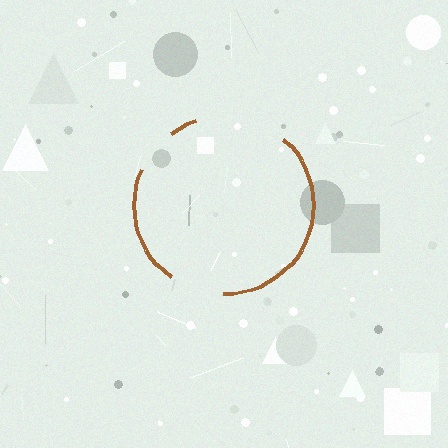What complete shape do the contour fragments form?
The contour fragments form a circle.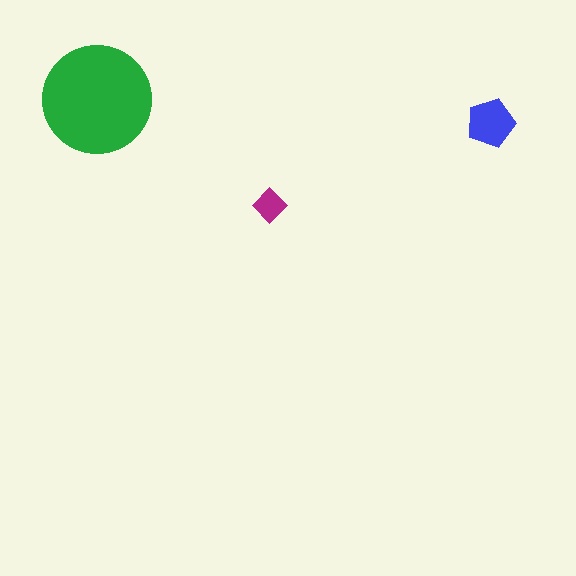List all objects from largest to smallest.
The green circle, the blue pentagon, the magenta diamond.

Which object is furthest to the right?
The blue pentagon is rightmost.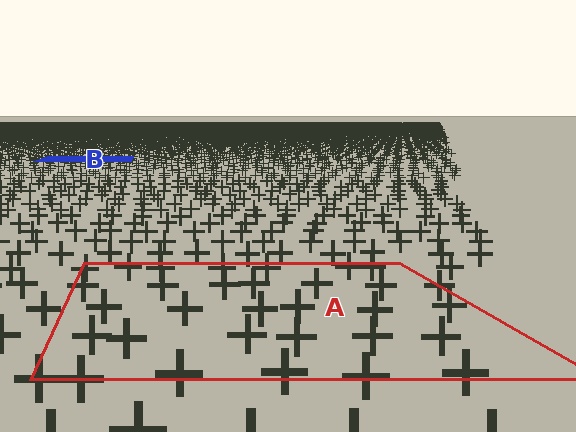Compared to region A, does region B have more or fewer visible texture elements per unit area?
Region B has more texture elements per unit area — they are packed more densely because it is farther away.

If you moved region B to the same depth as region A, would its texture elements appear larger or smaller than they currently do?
They would appear larger. At a closer depth, the same texture elements are projected at a bigger on-screen size.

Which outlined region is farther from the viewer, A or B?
Region B is farther from the viewer — the texture elements inside it appear smaller and more densely packed.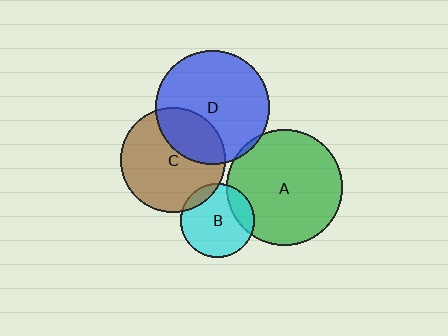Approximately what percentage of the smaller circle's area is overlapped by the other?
Approximately 20%.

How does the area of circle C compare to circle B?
Approximately 2.0 times.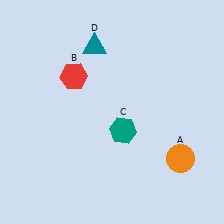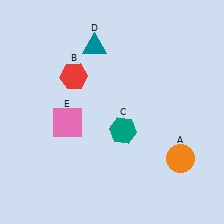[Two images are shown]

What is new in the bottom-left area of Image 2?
A pink square (E) was added in the bottom-left area of Image 2.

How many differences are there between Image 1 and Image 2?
There is 1 difference between the two images.